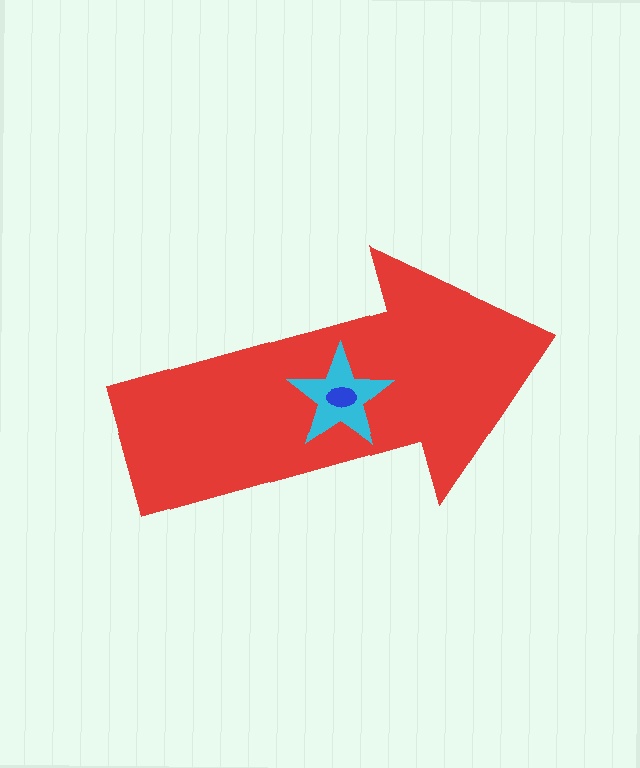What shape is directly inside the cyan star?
The blue ellipse.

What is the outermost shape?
The red arrow.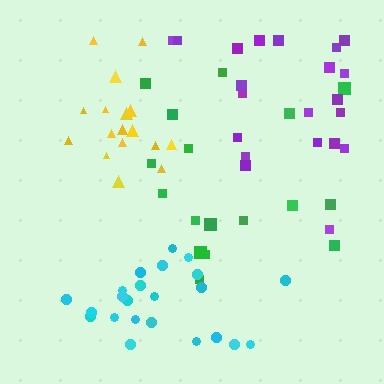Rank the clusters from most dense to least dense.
yellow, cyan, purple, green.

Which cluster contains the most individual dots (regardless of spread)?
Cyan (23).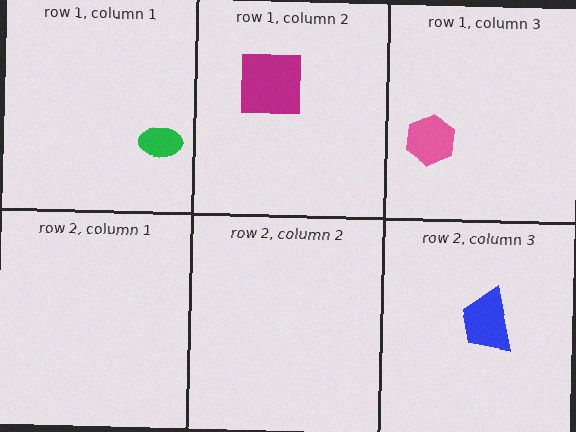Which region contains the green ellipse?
The row 1, column 1 region.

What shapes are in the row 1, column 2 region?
The magenta square.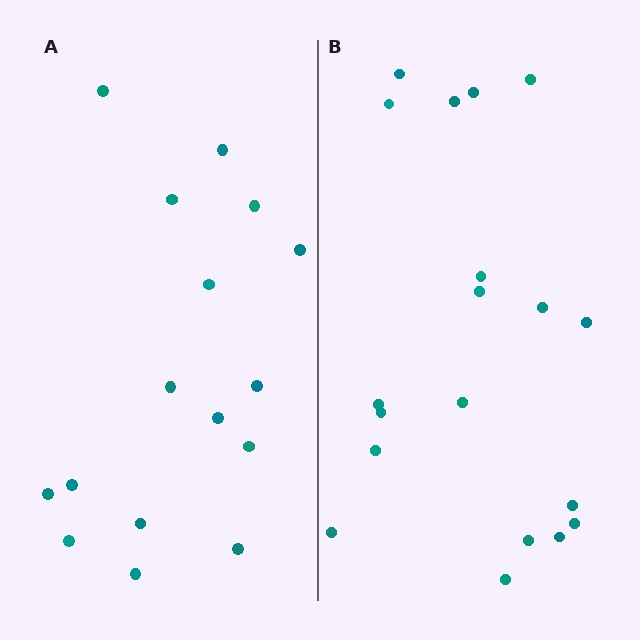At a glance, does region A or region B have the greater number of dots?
Region B (the right region) has more dots.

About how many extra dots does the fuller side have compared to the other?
Region B has just a few more — roughly 2 or 3 more dots than region A.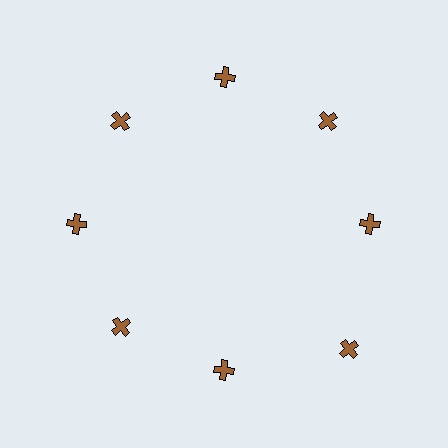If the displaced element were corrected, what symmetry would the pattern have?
It would have 8-fold rotational symmetry — the pattern would map onto itself every 45 degrees.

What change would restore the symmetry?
The symmetry would be restored by moving it inward, back onto the ring so that all 8 crosses sit at equal angles and equal distance from the center.